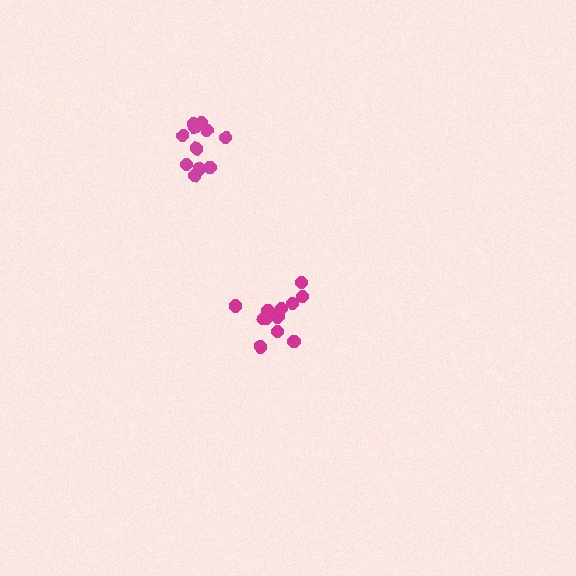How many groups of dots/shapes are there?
There are 2 groups.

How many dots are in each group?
Group 1: 12 dots, Group 2: 11 dots (23 total).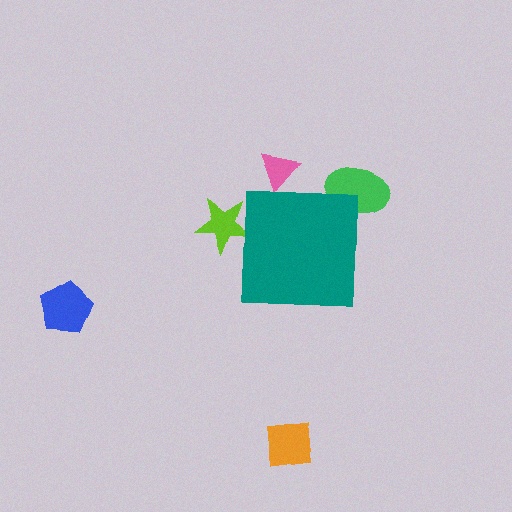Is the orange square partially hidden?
No, the orange square is fully visible.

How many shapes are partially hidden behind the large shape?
3 shapes are partially hidden.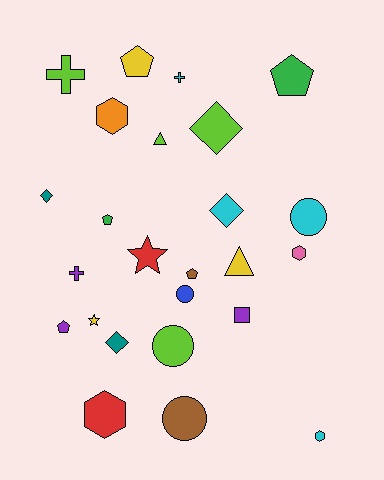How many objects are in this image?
There are 25 objects.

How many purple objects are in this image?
There are 3 purple objects.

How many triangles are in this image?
There are 2 triangles.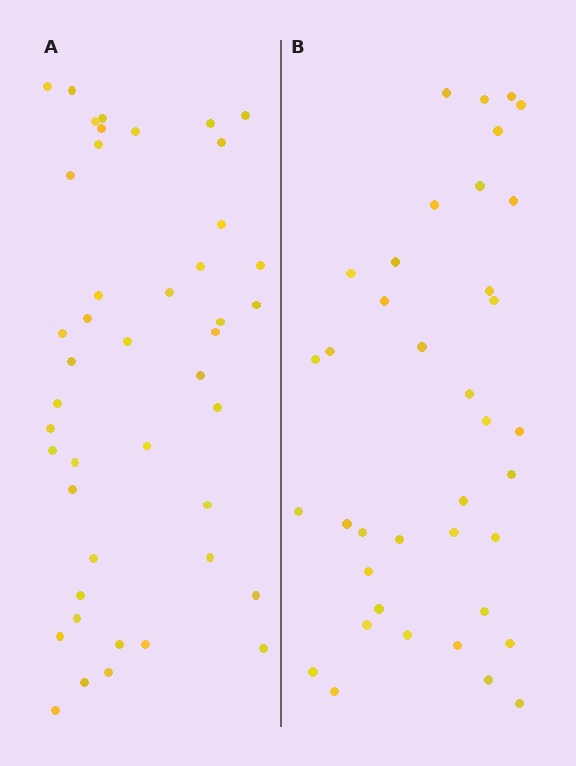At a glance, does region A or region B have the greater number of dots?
Region A (the left region) has more dots.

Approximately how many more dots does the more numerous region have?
Region A has about 6 more dots than region B.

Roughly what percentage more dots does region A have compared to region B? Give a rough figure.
About 15% more.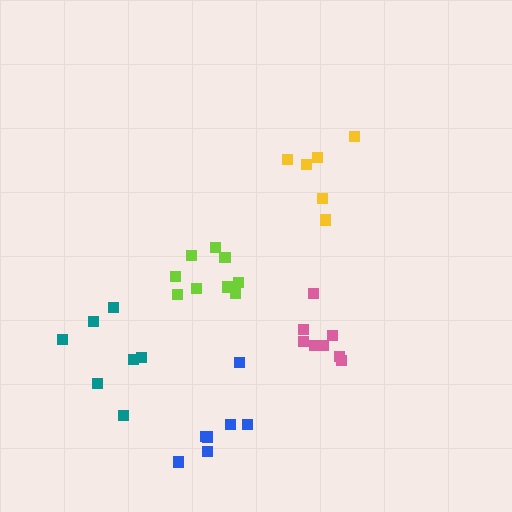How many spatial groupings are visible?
There are 5 spatial groupings.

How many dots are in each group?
Group 1: 7 dots, Group 2: 8 dots, Group 3: 6 dots, Group 4: 7 dots, Group 5: 9 dots (37 total).